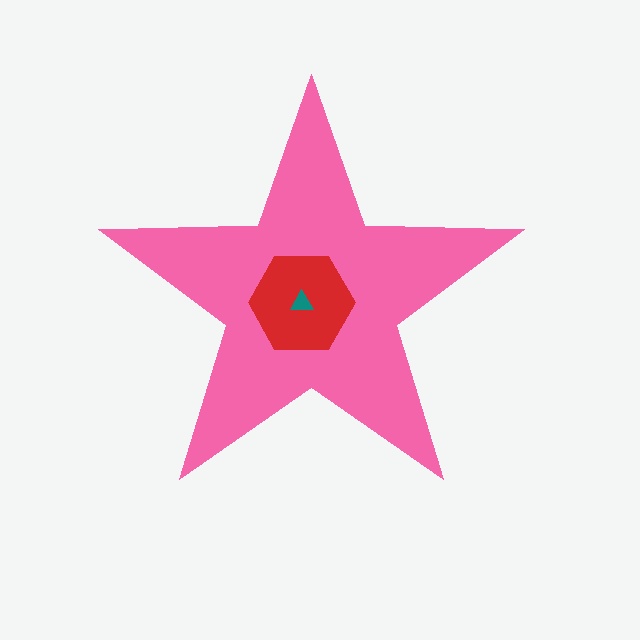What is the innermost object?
The teal triangle.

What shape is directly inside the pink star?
The red hexagon.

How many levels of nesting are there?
3.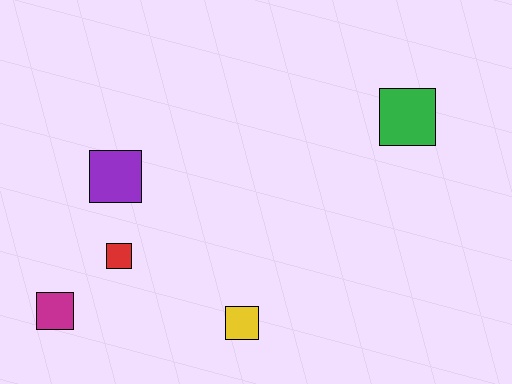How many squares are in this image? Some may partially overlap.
There are 5 squares.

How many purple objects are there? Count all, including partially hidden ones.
There is 1 purple object.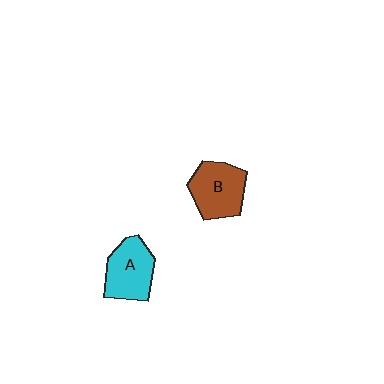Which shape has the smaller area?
Shape A (cyan).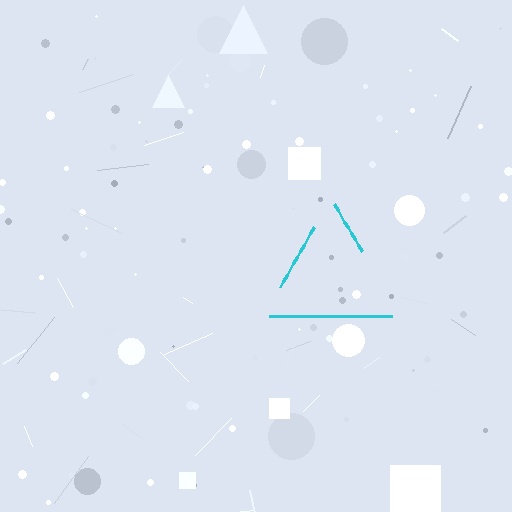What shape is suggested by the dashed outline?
The dashed outline suggests a triangle.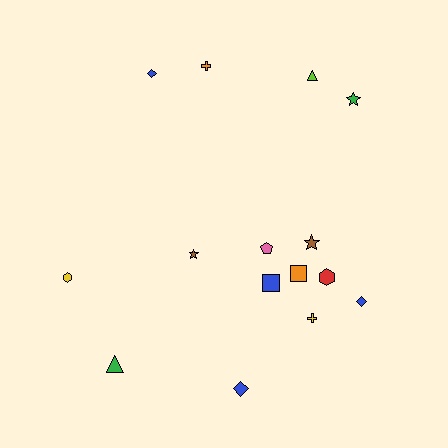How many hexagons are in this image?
There are 2 hexagons.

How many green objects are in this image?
There are 2 green objects.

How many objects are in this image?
There are 15 objects.